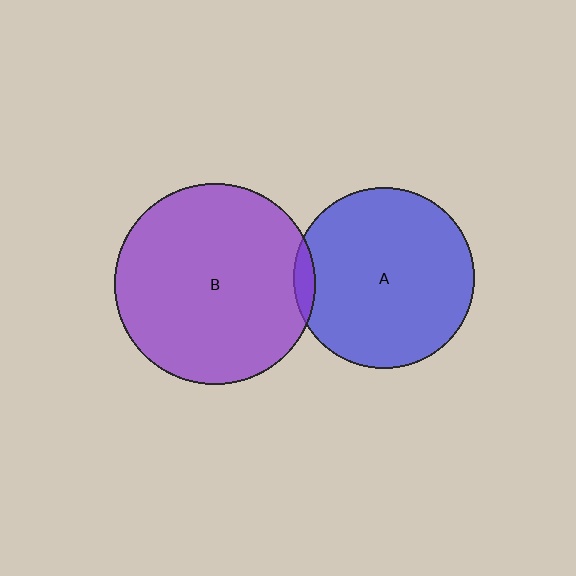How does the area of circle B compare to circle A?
Approximately 1.2 times.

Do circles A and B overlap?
Yes.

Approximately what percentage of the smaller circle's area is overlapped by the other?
Approximately 5%.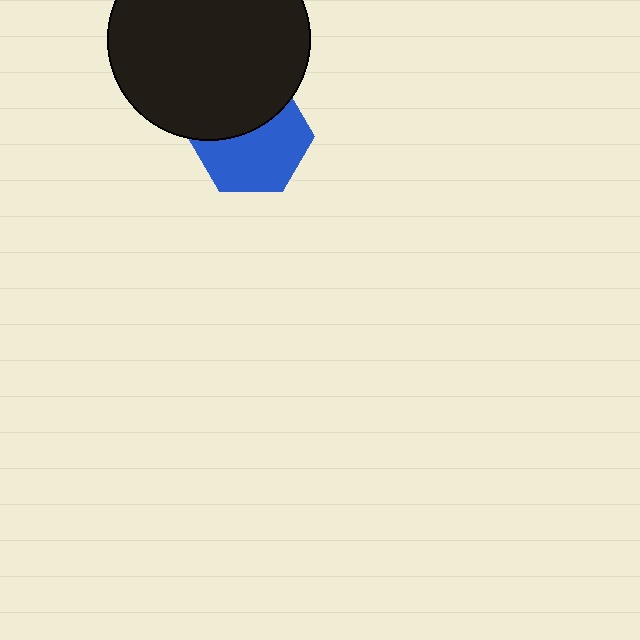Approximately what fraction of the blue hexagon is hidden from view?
Roughly 40% of the blue hexagon is hidden behind the black circle.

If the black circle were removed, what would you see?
You would see the complete blue hexagon.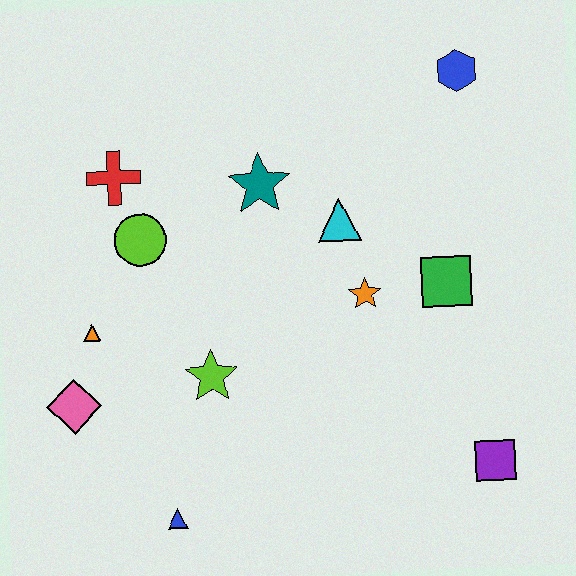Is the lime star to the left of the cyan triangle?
Yes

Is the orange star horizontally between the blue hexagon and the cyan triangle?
Yes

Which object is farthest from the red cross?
The purple square is farthest from the red cross.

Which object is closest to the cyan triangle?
The orange star is closest to the cyan triangle.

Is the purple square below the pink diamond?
Yes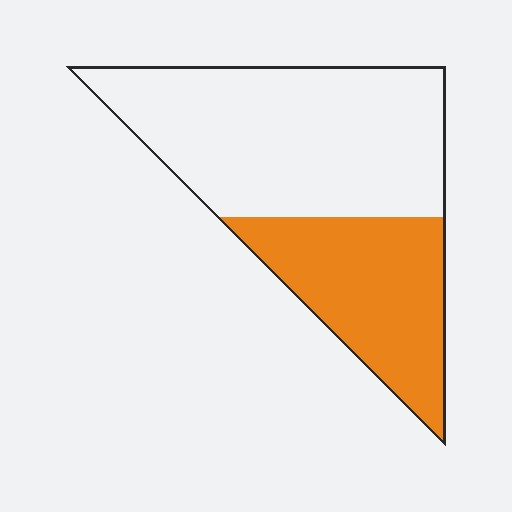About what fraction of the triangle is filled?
About three eighths (3/8).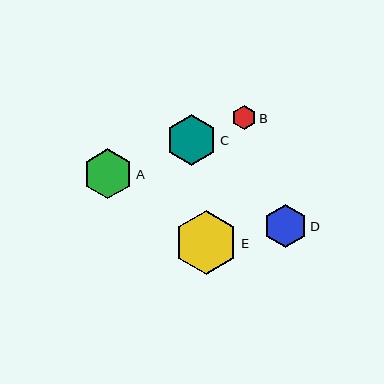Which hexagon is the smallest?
Hexagon B is the smallest with a size of approximately 24 pixels.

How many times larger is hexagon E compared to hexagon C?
Hexagon E is approximately 1.3 times the size of hexagon C.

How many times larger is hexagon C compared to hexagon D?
Hexagon C is approximately 1.2 times the size of hexagon D.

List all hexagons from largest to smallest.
From largest to smallest: E, C, A, D, B.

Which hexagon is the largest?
Hexagon E is the largest with a size of approximately 64 pixels.